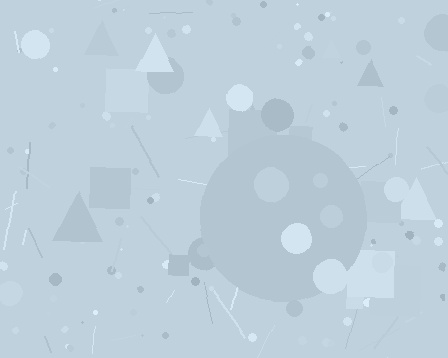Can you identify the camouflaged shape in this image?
The camouflaged shape is a circle.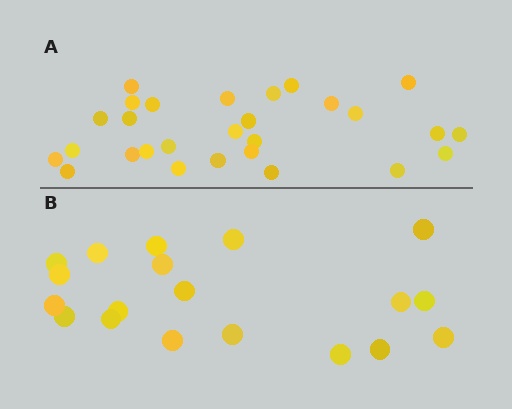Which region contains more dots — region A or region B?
Region A (the top region) has more dots.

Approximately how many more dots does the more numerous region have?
Region A has roughly 8 or so more dots than region B.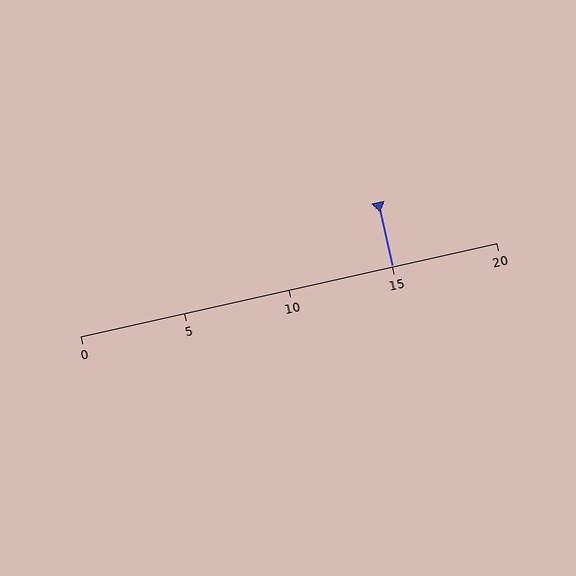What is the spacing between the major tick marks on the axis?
The major ticks are spaced 5 apart.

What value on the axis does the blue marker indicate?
The marker indicates approximately 15.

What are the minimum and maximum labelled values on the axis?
The axis runs from 0 to 20.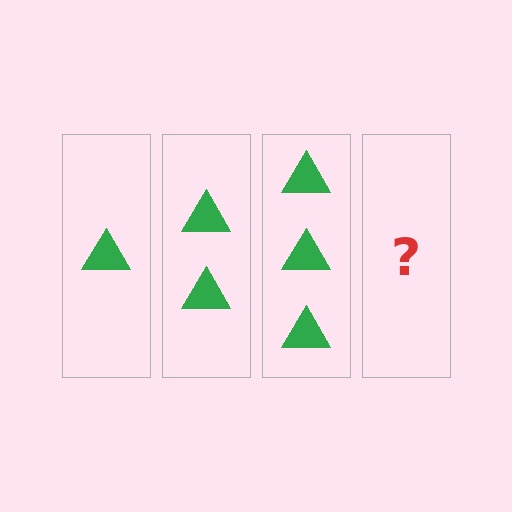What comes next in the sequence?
The next element should be 4 triangles.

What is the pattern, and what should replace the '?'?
The pattern is that each step adds one more triangle. The '?' should be 4 triangles.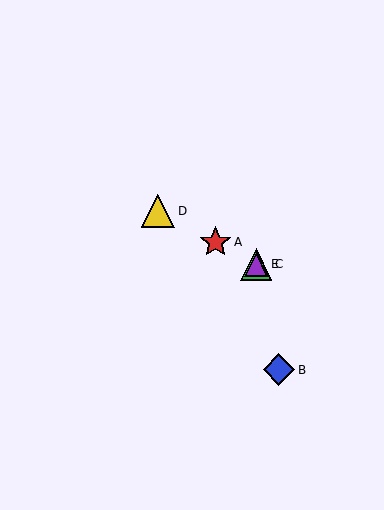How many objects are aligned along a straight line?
4 objects (A, C, D, E) are aligned along a straight line.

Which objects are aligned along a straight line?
Objects A, C, D, E are aligned along a straight line.